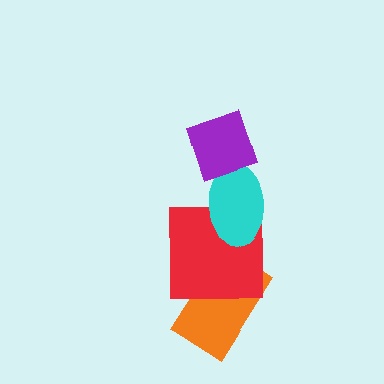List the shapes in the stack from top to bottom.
From top to bottom: the purple diamond, the cyan ellipse, the red square, the orange rectangle.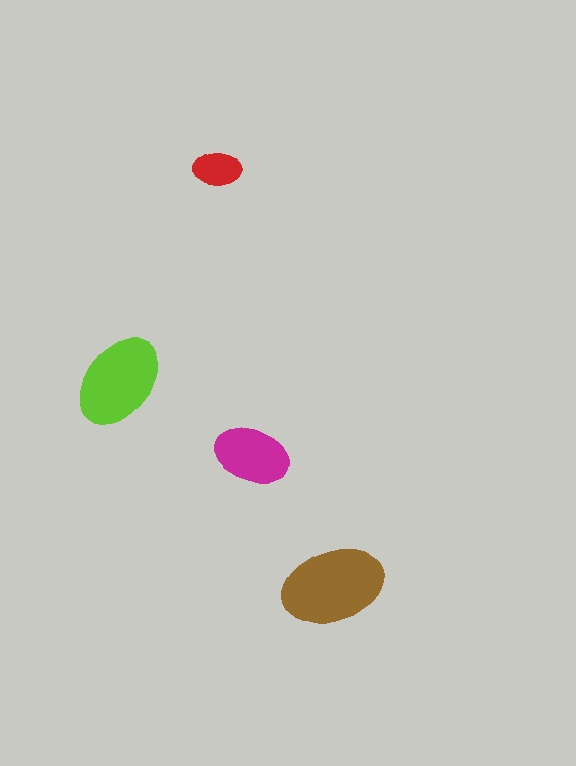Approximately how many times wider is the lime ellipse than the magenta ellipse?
About 1.5 times wider.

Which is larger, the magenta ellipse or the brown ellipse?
The brown one.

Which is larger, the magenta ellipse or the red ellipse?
The magenta one.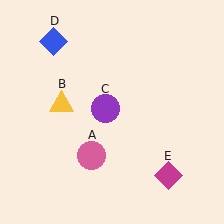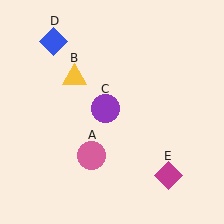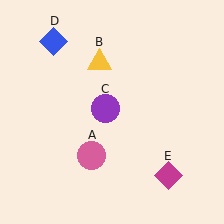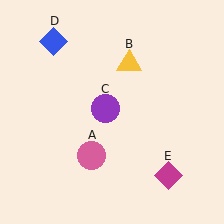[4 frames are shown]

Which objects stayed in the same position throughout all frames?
Pink circle (object A) and purple circle (object C) and blue diamond (object D) and magenta diamond (object E) remained stationary.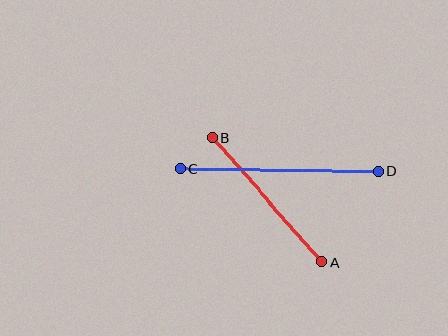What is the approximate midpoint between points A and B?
The midpoint is at approximately (267, 200) pixels.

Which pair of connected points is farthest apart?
Points C and D are farthest apart.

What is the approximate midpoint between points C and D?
The midpoint is at approximately (279, 170) pixels.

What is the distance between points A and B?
The distance is approximately 165 pixels.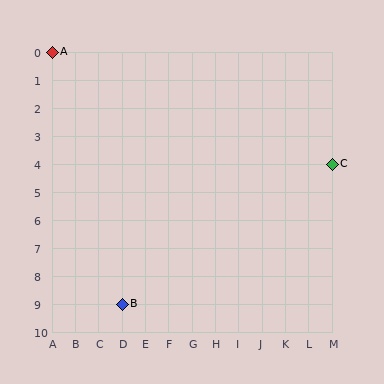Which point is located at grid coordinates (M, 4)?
Point C is at (M, 4).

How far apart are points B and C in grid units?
Points B and C are 9 columns and 5 rows apart (about 10.3 grid units diagonally).